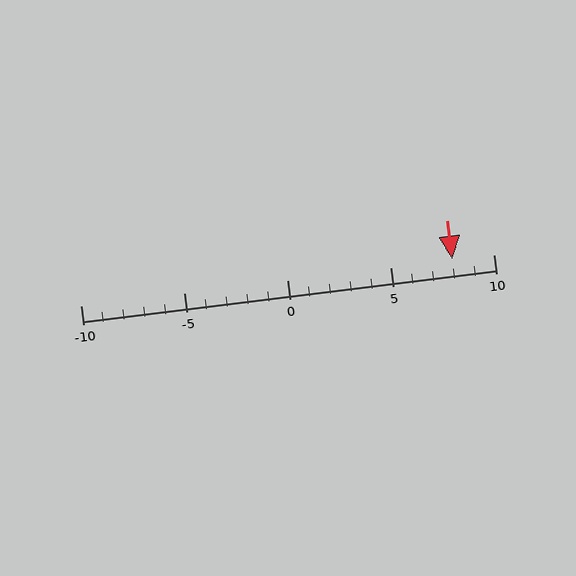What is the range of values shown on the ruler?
The ruler shows values from -10 to 10.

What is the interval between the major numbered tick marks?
The major tick marks are spaced 5 units apart.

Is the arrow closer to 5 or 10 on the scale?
The arrow is closer to 10.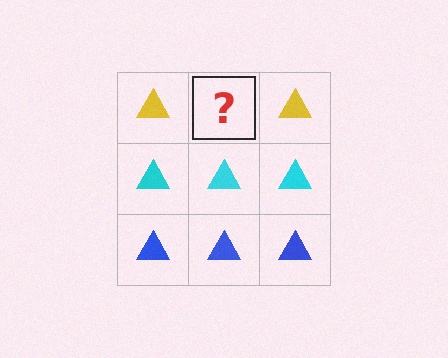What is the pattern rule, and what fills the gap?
The rule is that each row has a consistent color. The gap should be filled with a yellow triangle.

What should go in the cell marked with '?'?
The missing cell should contain a yellow triangle.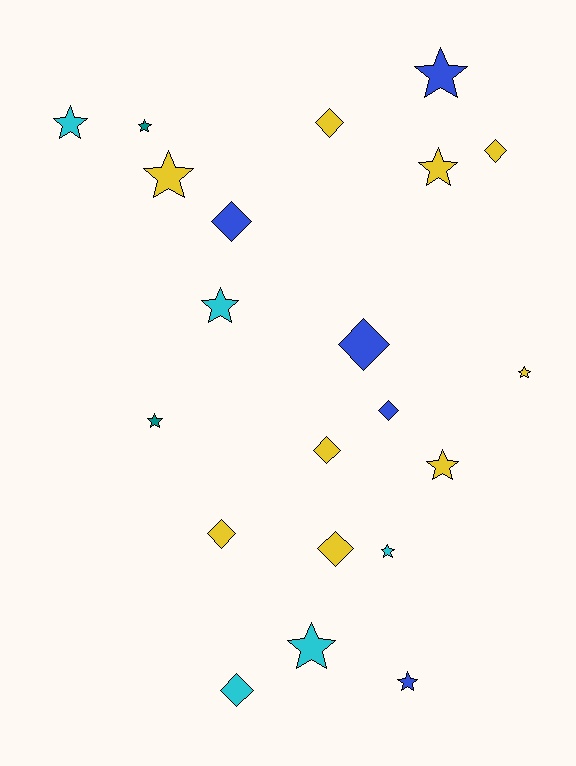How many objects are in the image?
There are 21 objects.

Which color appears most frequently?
Yellow, with 9 objects.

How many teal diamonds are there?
There are no teal diamonds.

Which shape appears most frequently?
Star, with 12 objects.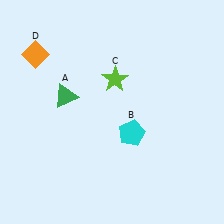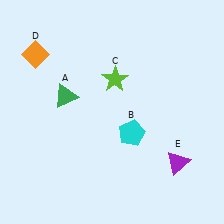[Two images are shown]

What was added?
A purple triangle (E) was added in Image 2.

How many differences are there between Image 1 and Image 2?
There is 1 difference between the two images.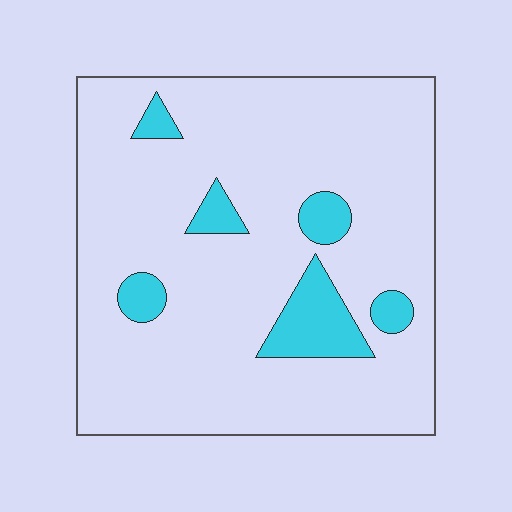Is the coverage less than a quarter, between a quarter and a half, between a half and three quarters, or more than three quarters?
Less than a quarter.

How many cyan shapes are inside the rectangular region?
6.